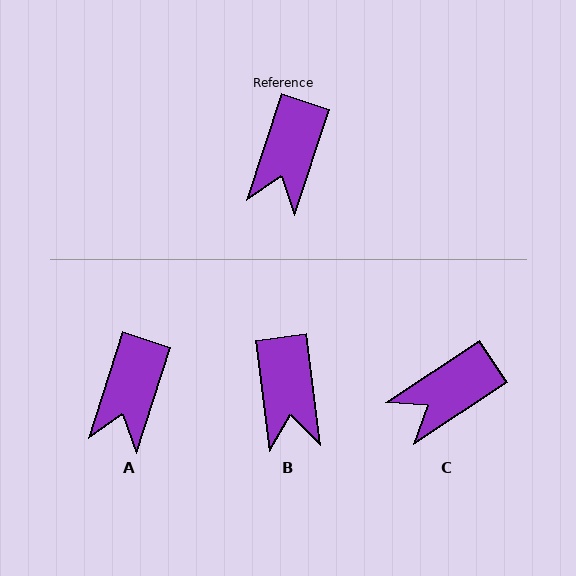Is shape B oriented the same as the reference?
No, it is off by about 25 degrees.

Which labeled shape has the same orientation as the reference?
A.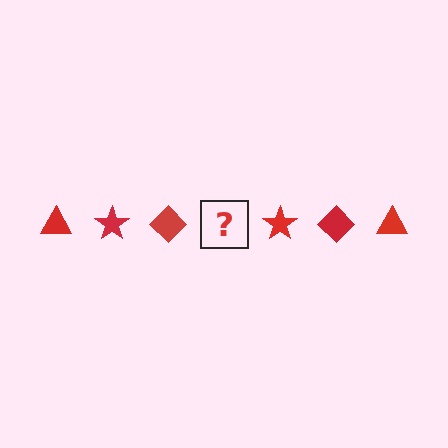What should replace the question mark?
The question mark should be replaced with a red triangle.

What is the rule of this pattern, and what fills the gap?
The rule is that the pattern cycles through triangle, star, diamond shapes in red. The gap should be filled with a red triangle.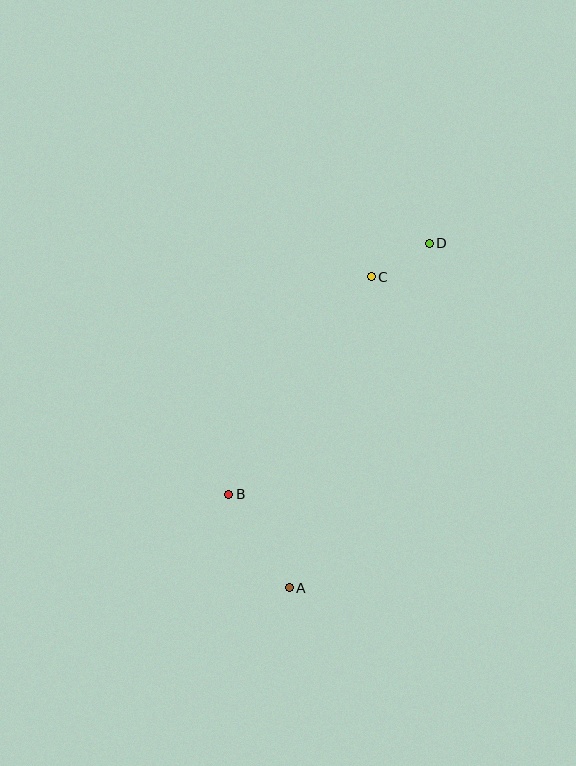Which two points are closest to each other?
Points C and D are closest to each other.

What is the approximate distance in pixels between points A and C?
The distance between A and C is approximately 322 pixels.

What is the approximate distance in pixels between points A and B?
The distance between A and B is approximately 111 pixels.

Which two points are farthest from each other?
Points A and D are farthest from each other.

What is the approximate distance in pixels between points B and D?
The distance between B and D is approximately 321 pixels.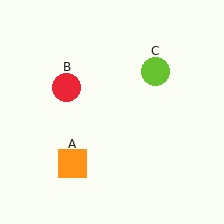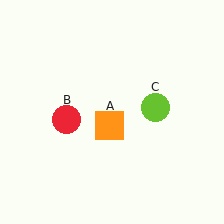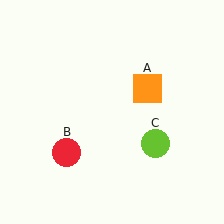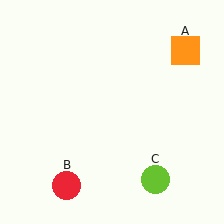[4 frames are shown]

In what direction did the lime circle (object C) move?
The lime circle (object C) moved down.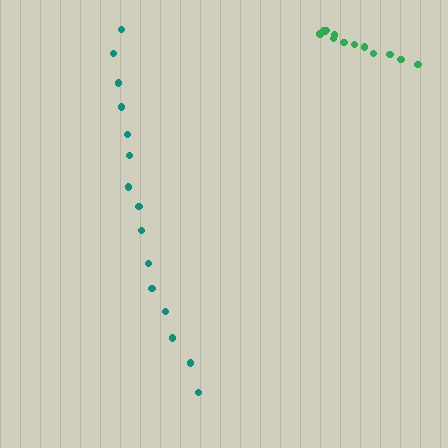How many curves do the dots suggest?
There are 2 distinct paths.